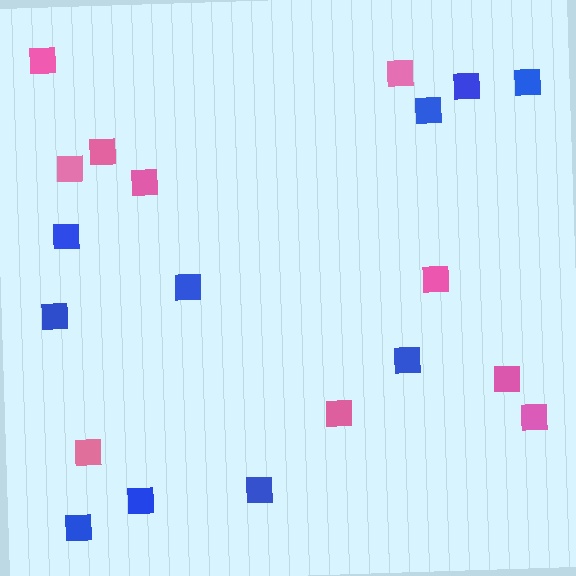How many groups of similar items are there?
There are 2 groups: one group of blue squares (10) and one group of pink squares (10).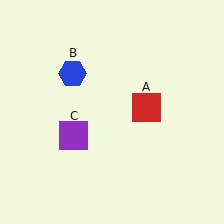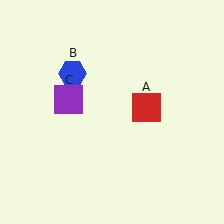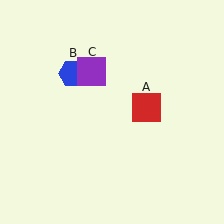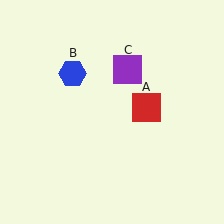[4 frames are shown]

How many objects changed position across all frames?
1 object changed position: purple square (object C).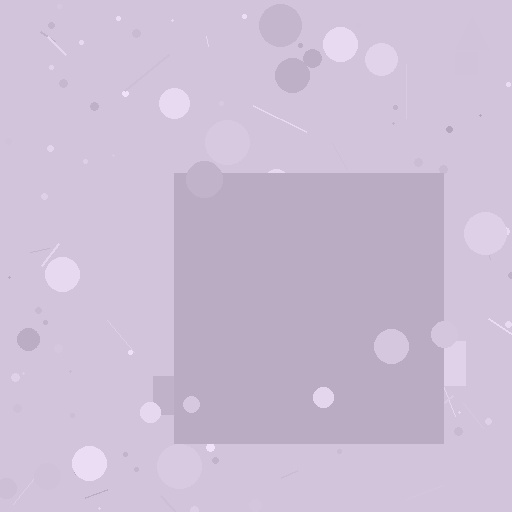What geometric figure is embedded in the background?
A square is embedded in the background.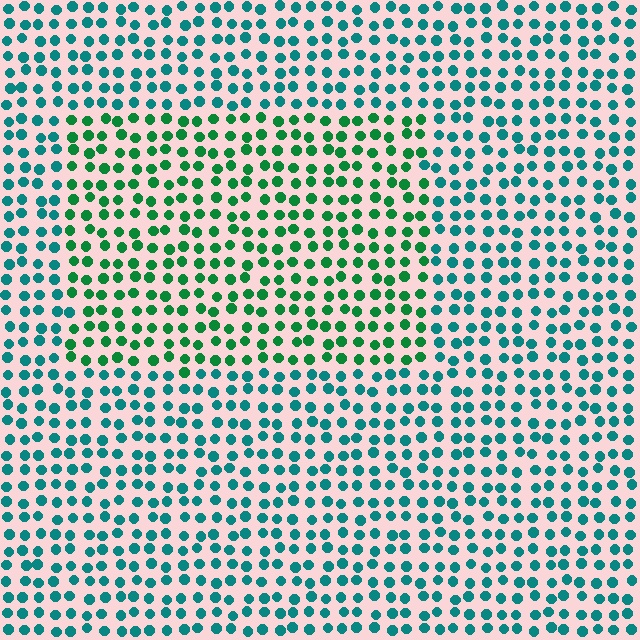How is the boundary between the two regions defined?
The boundary is defined purely by a slight shift in hue (about 37 degrees). Spacing, size, and orientation are identical on both sides.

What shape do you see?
I see a rectangle.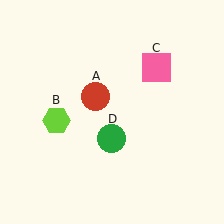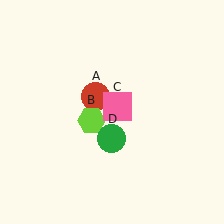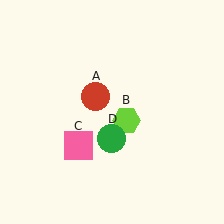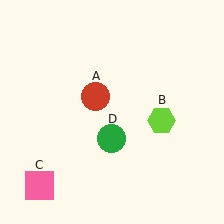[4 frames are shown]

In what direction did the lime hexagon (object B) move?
The lime hexagon (object B) moved right.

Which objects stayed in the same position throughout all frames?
Red circle (object A) and green circle (object D) remained stationary.